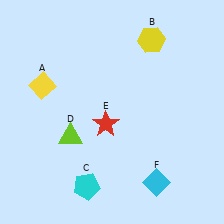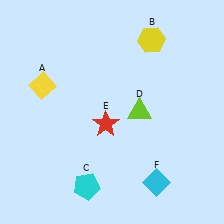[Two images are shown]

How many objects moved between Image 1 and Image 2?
1 object moved between the two images.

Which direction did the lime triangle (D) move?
The lime triangle (D) moved right.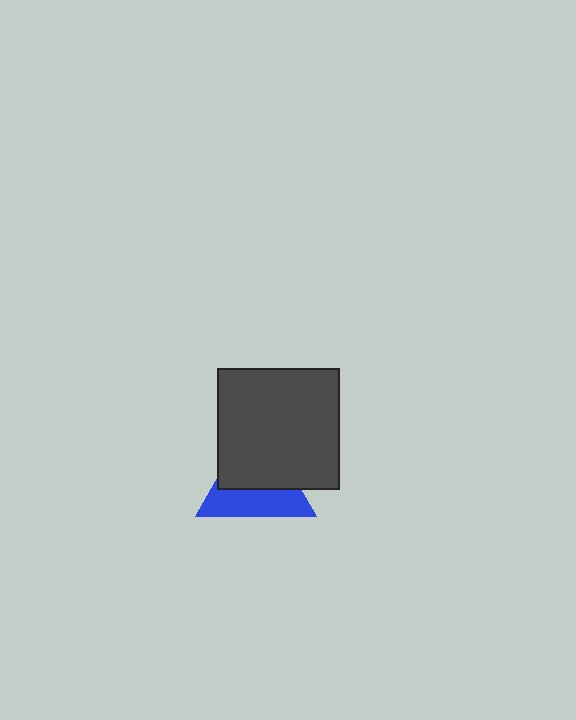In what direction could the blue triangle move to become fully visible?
The blue triangle could move down. That would shift it out from behind the dark gray square entirely.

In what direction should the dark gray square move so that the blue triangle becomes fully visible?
The dark gray square should move up. That is the shortest direction to clear the overlap and leave the blue triangle fully visible.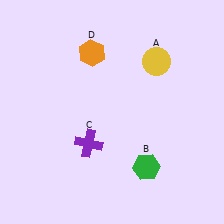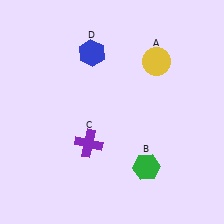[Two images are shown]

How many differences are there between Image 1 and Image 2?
There is 1 difference between the two images.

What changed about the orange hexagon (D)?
In Image 1, D is orange. In Image 2, it changed to blue.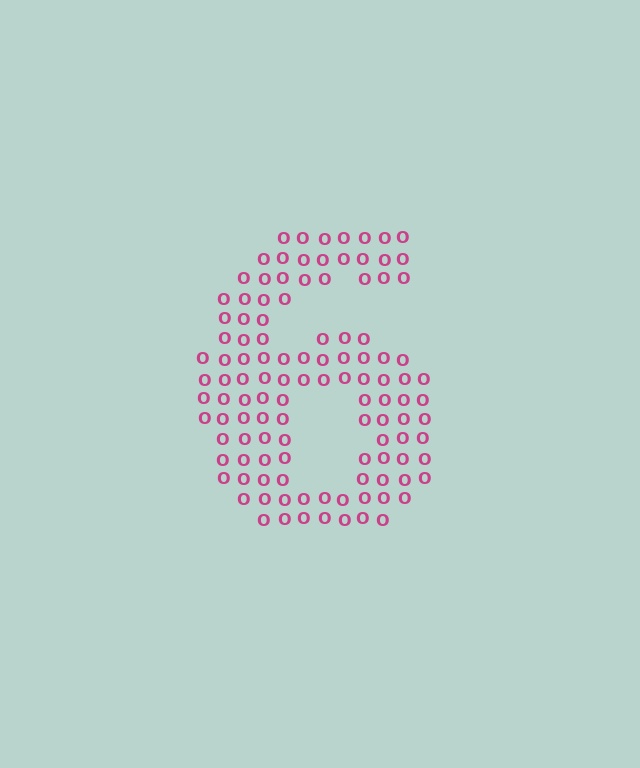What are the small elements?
The small elements are letter O's.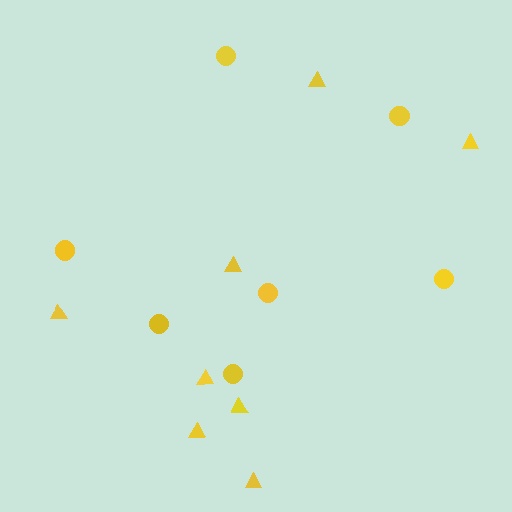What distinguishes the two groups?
There are 2 groups: one group of triangles (8) and one group of circles (7).